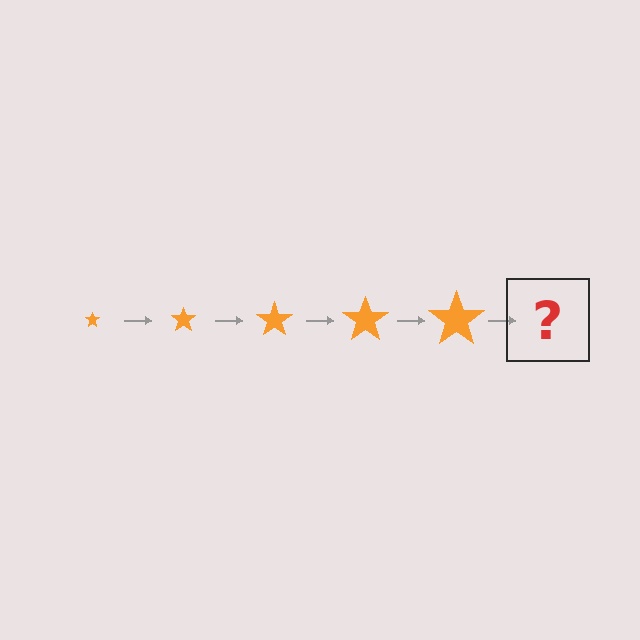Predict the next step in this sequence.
The next step is an orange star, larger than the previous one.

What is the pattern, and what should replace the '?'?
The pattern is that the star gets progressively larger each step. The '?' should be an orange star, larger than the previous one.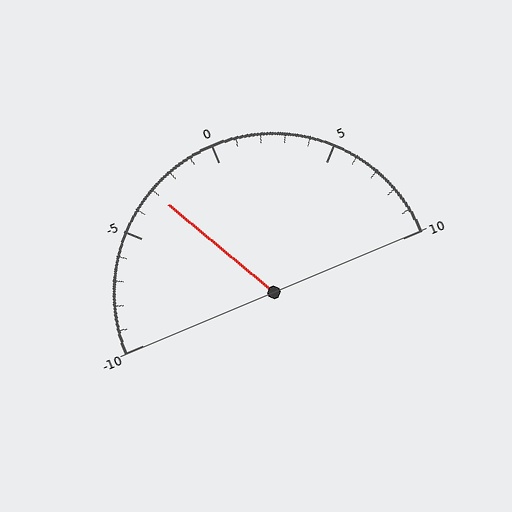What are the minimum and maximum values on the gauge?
The gauge ranges from -10 to 10.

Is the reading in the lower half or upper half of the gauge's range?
The reading is in the lower half of the range (-10 to 10).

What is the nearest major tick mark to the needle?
The nearest major tick mark is -5.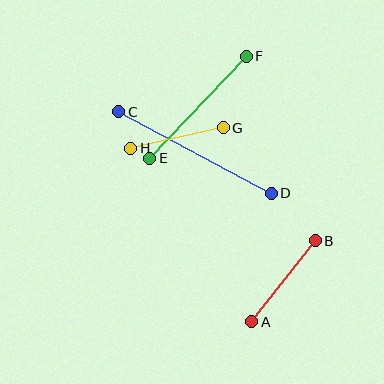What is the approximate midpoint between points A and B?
The midpoint is at approximately (283, 281) pixels.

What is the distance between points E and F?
The distance is approximately 140 pixels.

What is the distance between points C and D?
The distance is approximately 173 pixels.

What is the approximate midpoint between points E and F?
The midpoint is at approximately (198, 107) pixels.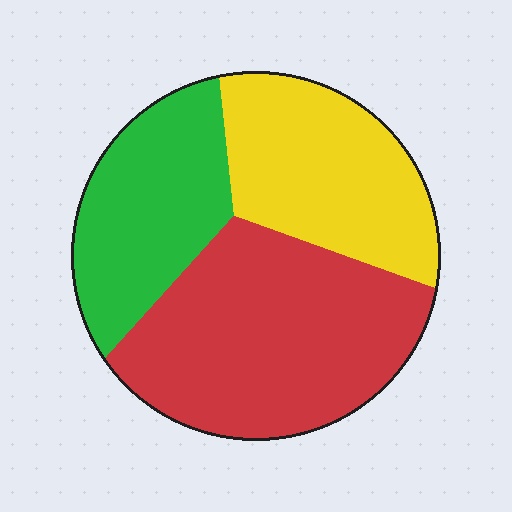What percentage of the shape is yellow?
Yellow takes up between a sixth and a third of the shape.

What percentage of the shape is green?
Green covers roughly 25% of the shape.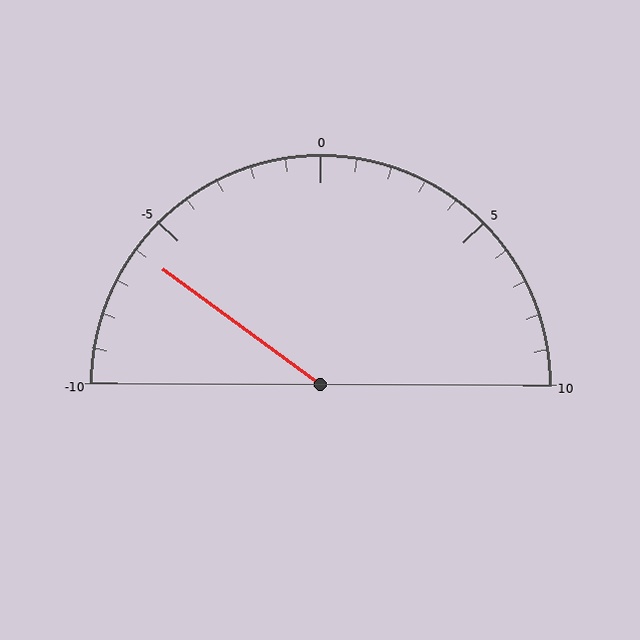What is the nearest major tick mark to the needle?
The nearest major tick mark is -5.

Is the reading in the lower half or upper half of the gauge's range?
The reading is in the lower half of the range (-10 to 10).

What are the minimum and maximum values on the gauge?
The gauge ranges from -10 to 10.